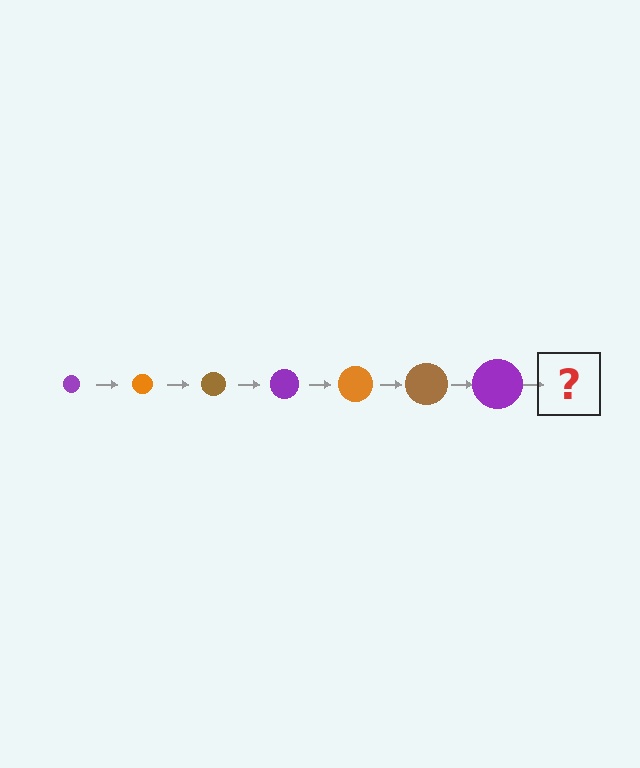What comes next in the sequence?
The next element should be an orange circle, larger than the previous one.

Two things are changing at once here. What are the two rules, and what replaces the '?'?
The two rules are that the circle grows larger each step and the color cycles through purple, orange, and brown. The '?' should be an orange circle, larger than the previous one.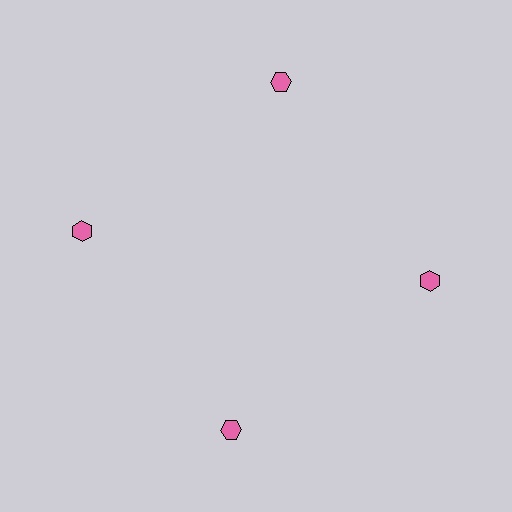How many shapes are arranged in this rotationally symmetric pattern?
There are 4 shapes, arranged in 4 groups of 1.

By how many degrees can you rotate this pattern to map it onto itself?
The pattern maps onto itself every 90 degrees of rotation.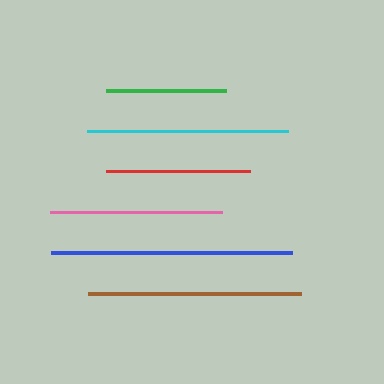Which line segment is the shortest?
The green line is the shortest at approximately 121 pixels.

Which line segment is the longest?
The blue line is the longest at approximately 240 pixels.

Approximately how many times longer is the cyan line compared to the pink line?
The cyan line is approximately 1.2 times the length of the pink line.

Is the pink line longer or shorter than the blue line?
The blue line is longer than the pink line.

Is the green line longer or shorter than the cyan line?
The cyan line is longer than the green line.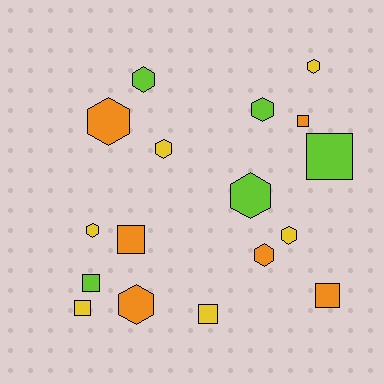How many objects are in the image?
There are 17 objects.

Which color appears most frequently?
Orange, with 6 objects.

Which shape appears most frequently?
Hexagon, with 10 objects.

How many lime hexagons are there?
There are 3 lime hexagons.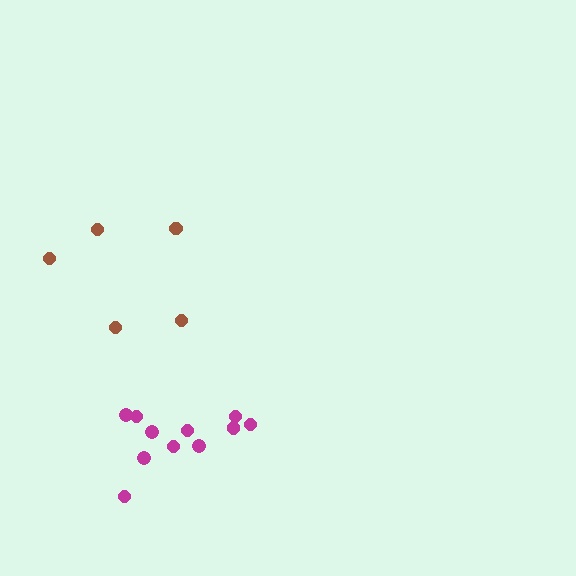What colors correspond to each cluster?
The clusters are colored: brown, magenta.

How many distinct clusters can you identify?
There are 2 distinct clusters.